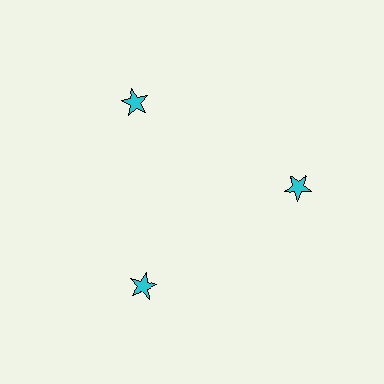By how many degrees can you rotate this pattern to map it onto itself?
The pattern maps onto itself every 120 degrees of rotation.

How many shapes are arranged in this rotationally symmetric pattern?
There are 3 shapes, arranged in 3 groups of 1.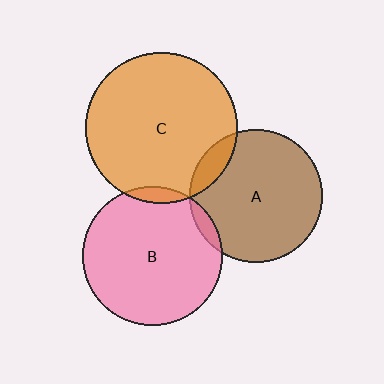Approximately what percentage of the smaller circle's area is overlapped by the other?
Approximately 10%.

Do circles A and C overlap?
Yes.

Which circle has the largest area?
Circle C (orange).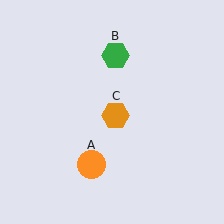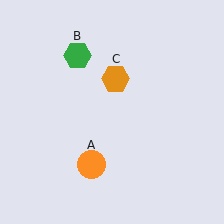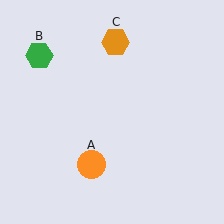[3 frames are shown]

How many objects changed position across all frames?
2 objects changed position: green hexagon (object B), orange hexagon (object C).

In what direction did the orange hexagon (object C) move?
The orange hexagon (object C) moved up.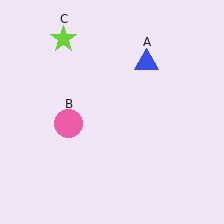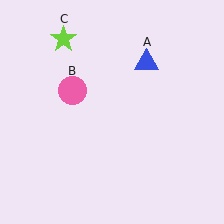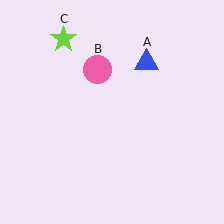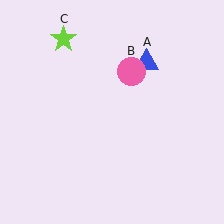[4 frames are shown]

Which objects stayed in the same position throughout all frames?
Blue triangle (object A) and lime star (object C) remained stationary.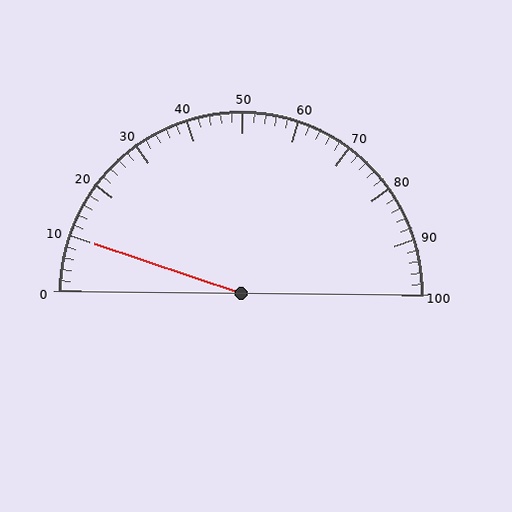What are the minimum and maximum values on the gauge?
The gauge ranges from 0 to 100.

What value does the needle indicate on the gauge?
The needle indicates approximately 10.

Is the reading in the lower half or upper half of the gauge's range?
The reading is in the lower half of the range (0 to 100).